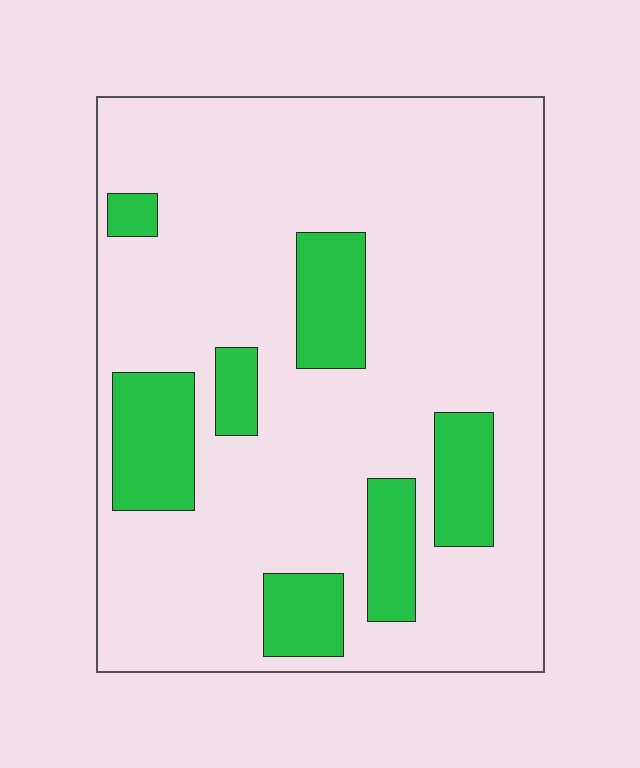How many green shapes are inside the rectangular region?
7.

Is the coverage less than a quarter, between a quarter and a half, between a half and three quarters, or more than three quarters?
Less than a quarter.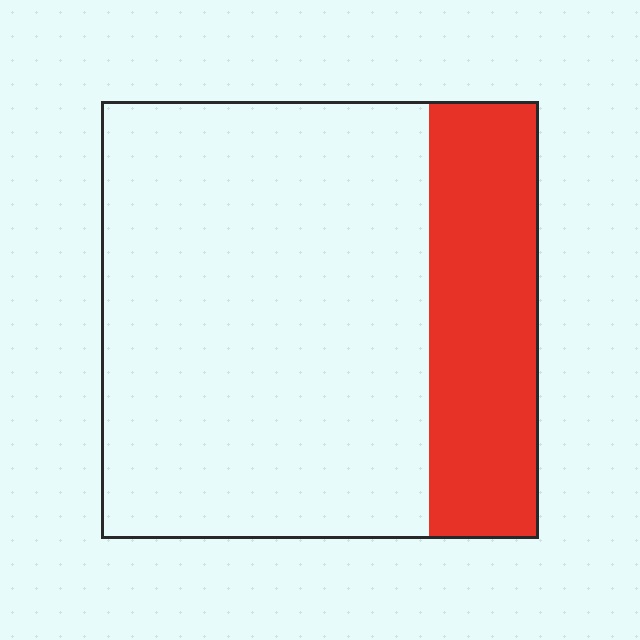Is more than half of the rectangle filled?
No.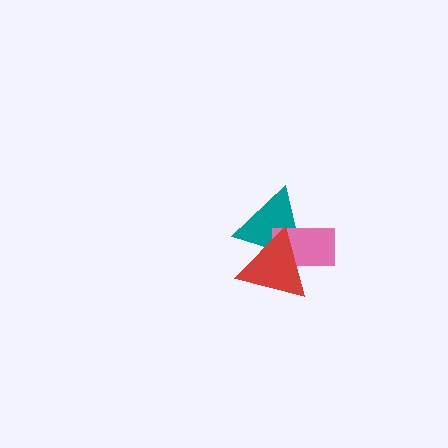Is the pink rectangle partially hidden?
Yes, it is partially covered by another shape.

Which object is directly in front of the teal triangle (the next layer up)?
The pink rectangle is directly in front of the teal triangle.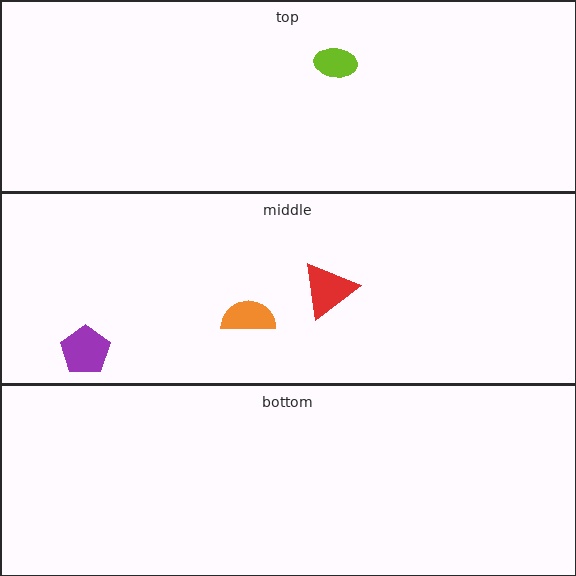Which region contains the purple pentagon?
The middle region.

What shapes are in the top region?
The lime ellipse.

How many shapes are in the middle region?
3.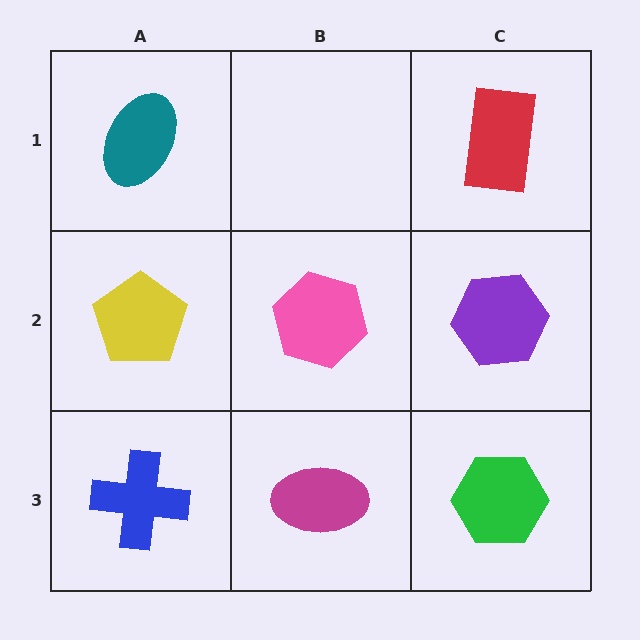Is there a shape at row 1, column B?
No, that cell is empty.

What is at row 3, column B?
A magenta ellipse.